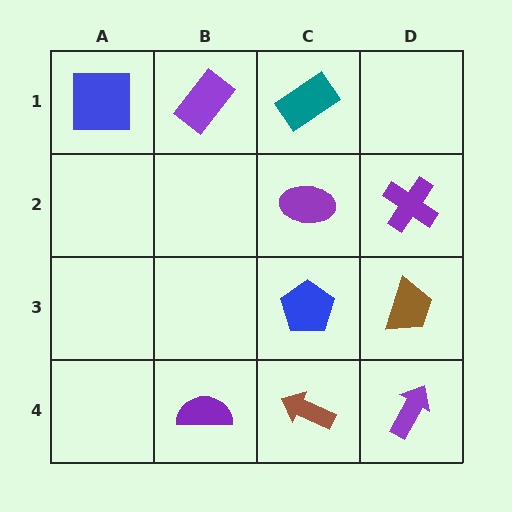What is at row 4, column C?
A brown arrow.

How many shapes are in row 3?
2 shapes.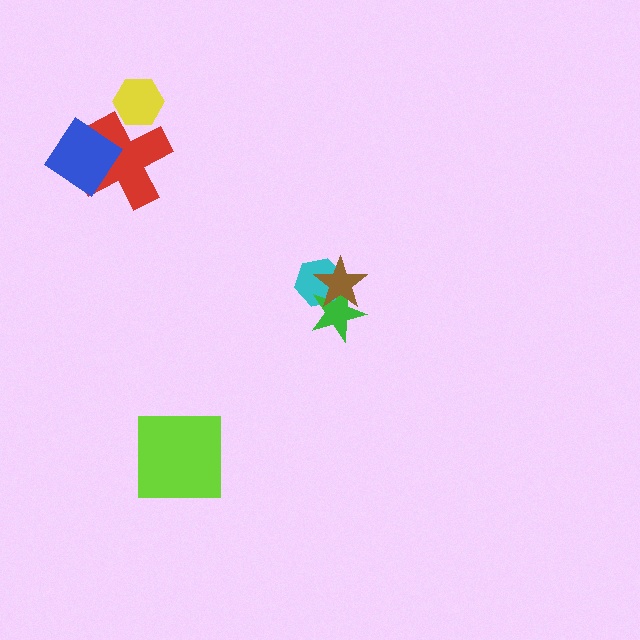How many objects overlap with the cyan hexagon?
2 objects overlap with the cyan hexagon.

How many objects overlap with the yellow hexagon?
1 object overlaps with the yellow hexagon.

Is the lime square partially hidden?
No, no other shape covers it.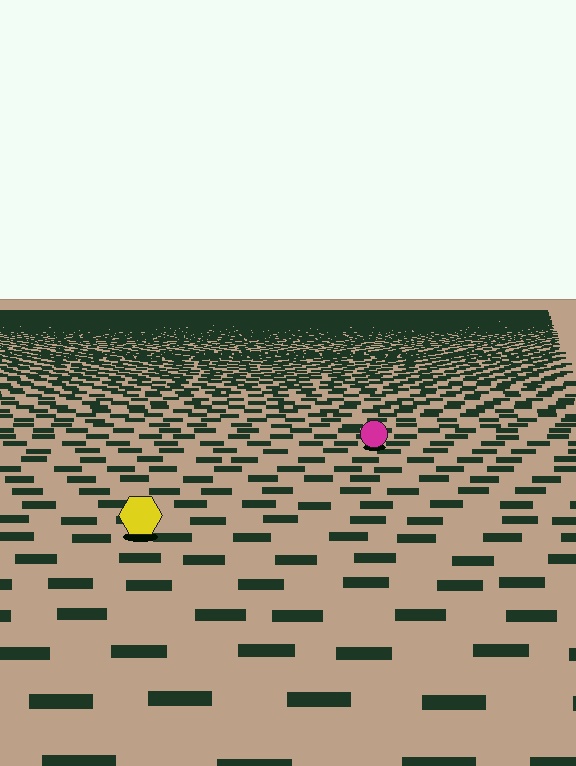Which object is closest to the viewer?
The yellow hexagon is closest. The texture marks near it are larger and more spread out.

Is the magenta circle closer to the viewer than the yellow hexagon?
No. The yellow hexagon is closer — you can tell from the texture gradient: the ground texture is coarser near it.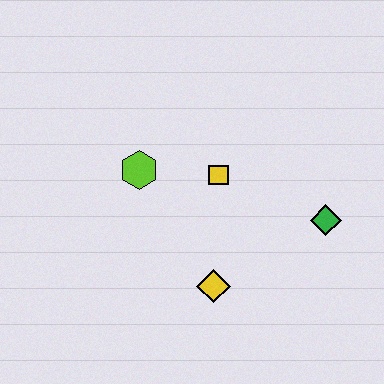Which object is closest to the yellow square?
The lime hexagon is closest to the yellow square.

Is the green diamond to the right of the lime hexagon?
Yes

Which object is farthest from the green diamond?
The lime hexagon is farthest from the green diamond.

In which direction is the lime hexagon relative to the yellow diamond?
The lime hexagon is above the yellow diamond.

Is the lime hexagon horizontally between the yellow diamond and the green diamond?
No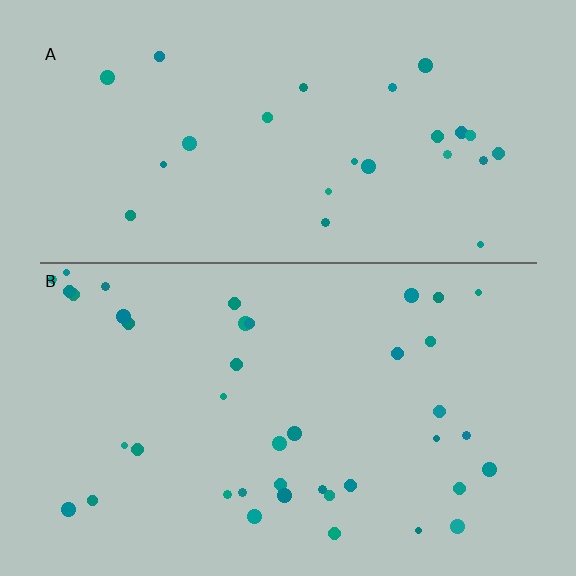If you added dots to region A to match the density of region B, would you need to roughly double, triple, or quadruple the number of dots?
Approximately double.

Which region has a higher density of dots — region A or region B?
B (the bottom).